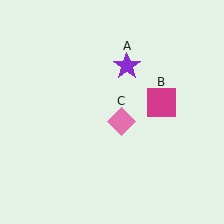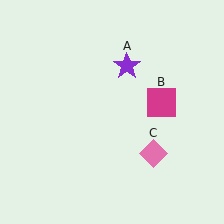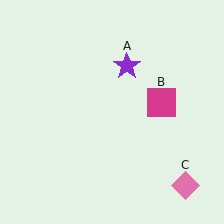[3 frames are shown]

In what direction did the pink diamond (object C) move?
The pink diamond (object C) moved down and to the right.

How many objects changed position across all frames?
1 object changed position: pink diamond (object C).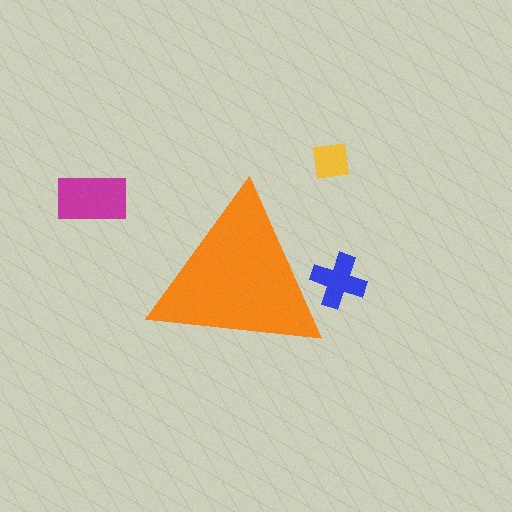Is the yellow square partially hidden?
No, the yellow square is fully visible.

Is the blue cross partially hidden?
Yes, the blue cross is partially hidden behind the orange triangle.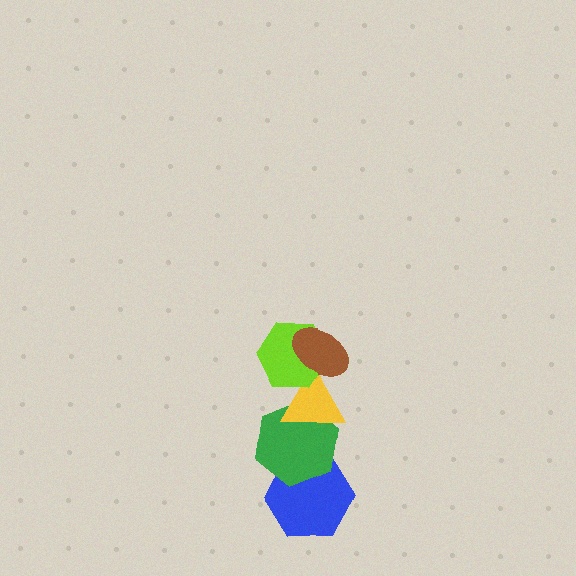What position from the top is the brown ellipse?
The brown ellipse is 1st from the top.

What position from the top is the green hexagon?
The green hexagon is 4th from the top.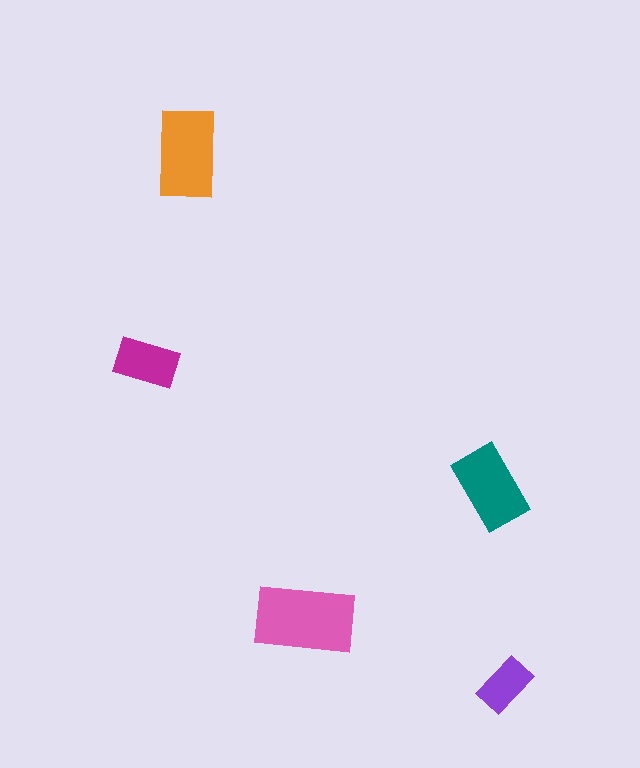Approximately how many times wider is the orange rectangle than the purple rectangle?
About 1.5 times wider.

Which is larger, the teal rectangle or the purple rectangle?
The teal one.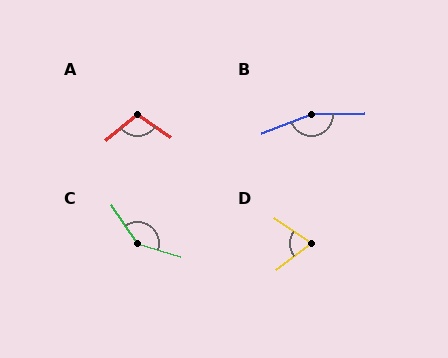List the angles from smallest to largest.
D (71°), A (106°), C (140°), B (161°).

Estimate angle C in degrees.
Approximately 140 degrees.